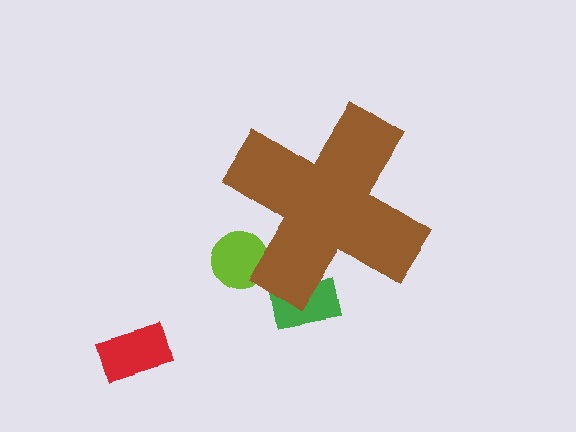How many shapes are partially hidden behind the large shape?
2 shapes are partially hidden.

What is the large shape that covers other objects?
A brown cross.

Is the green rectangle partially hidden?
Yes, the green rectangle is partially hidden behind the brown cross.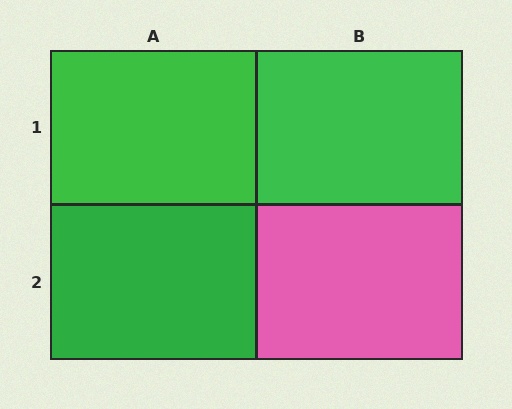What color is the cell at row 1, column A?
Green.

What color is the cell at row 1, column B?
Green.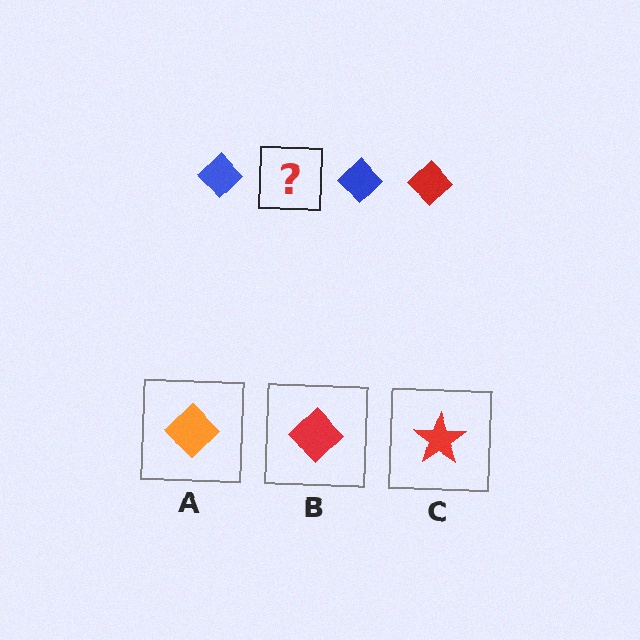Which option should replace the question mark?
Option B.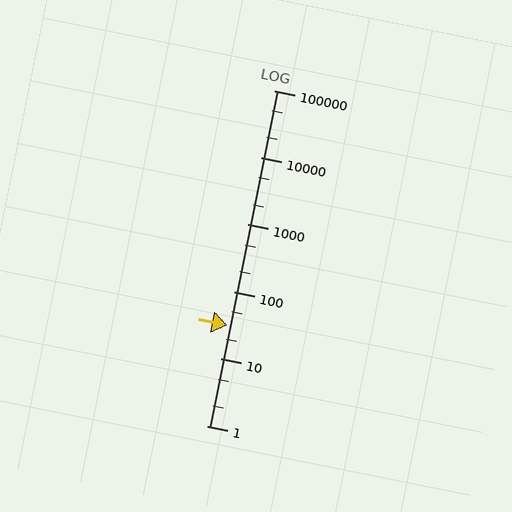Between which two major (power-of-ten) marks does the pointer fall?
The pointer is between 10 and 100.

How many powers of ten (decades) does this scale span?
The scale spans 5 decades, from 1 to 100000.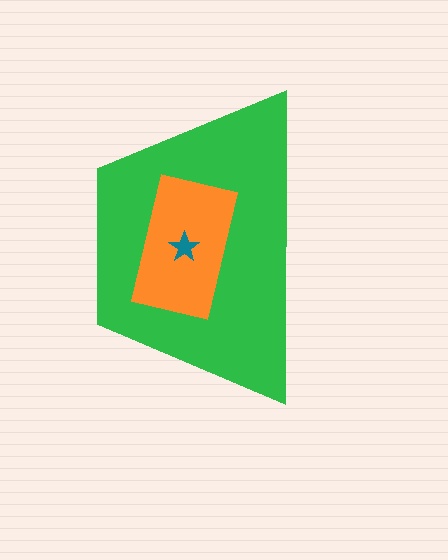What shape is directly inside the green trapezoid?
The orange rectangle.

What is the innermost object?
The teal star.